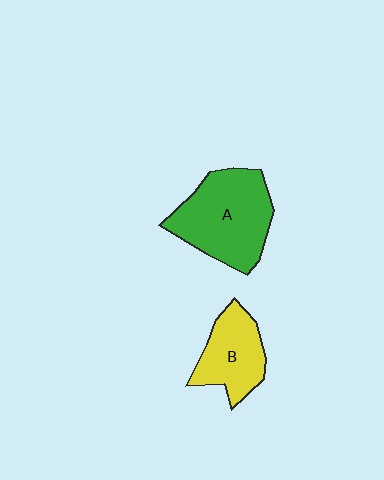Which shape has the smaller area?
Shape B (yellow).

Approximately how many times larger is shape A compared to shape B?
Approximately 1.6 times.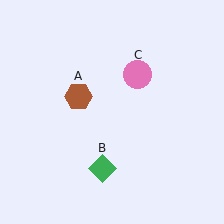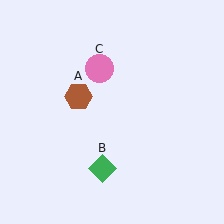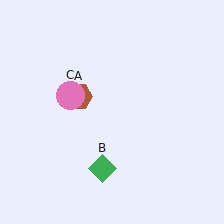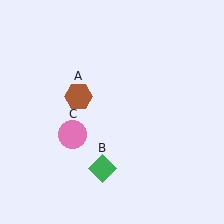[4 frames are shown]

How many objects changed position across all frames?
1 object changed position: pink circle (object C).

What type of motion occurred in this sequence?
The pink circle (object C) rotated counterclockwise around the center of the scene.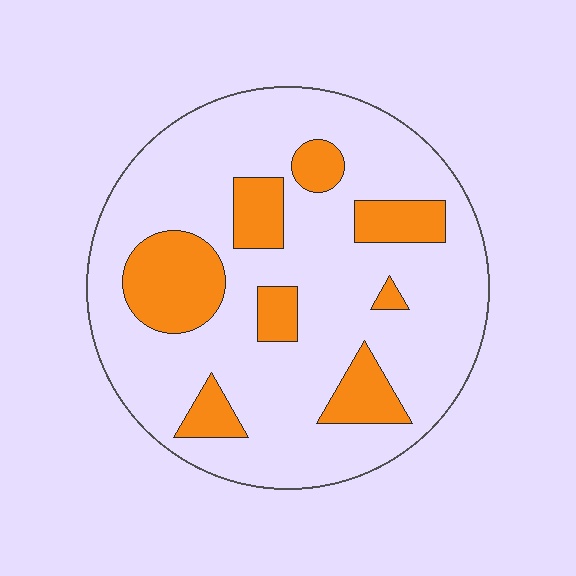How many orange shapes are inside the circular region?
8.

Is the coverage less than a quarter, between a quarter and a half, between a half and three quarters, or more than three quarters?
Less than a quarter.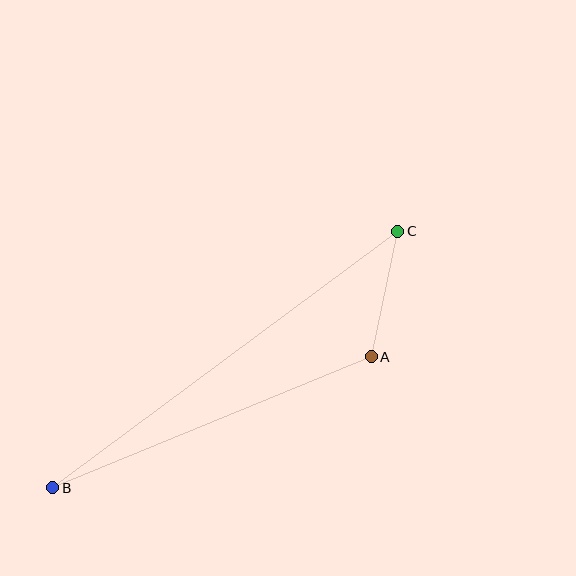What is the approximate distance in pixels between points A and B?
The distance between A and B is approximately 344 pixels.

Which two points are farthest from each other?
Points B and C are farthest from each other.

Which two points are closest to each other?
Points A and C are closest to each other.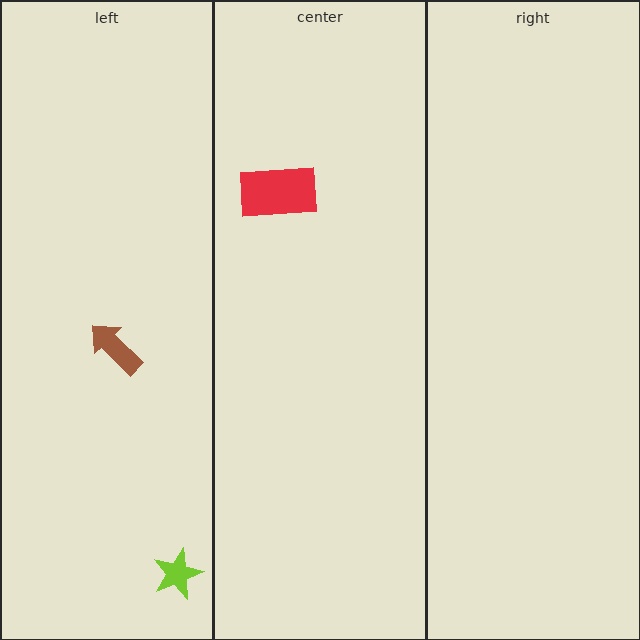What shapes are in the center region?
The red rectangle.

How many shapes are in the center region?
1.